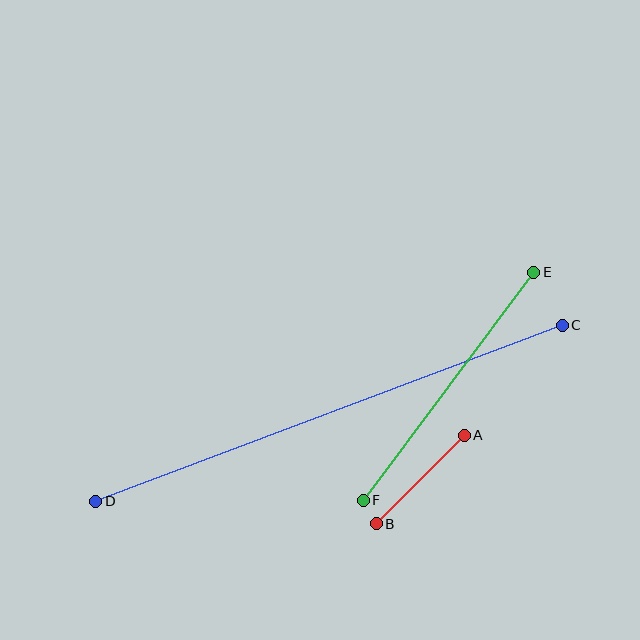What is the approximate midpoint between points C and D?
The midpoint is at approximately (329, 413) pixels.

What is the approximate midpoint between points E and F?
The midpoint is at approximately (448, 386) pixels.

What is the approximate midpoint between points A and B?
The midpoint is at approximately (420, 479) pixels.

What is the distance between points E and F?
The distance is approximately 285 pixels.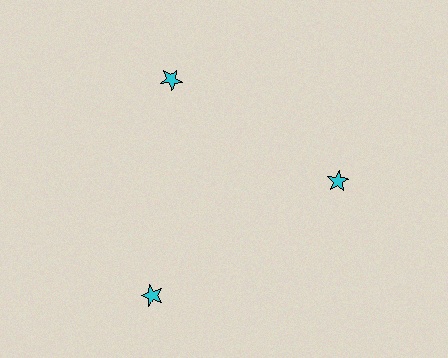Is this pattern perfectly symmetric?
No. The 3 cyan stars are arranged in a ring, but one element near the 7 o'clock position is pushed outward from the center, breaking the 3-fold rotational symmetry.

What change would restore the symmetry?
The symmetry would be restored by moving it inward, back onto the ring so that all 3 stars sit at equal angles and equal distance from the center.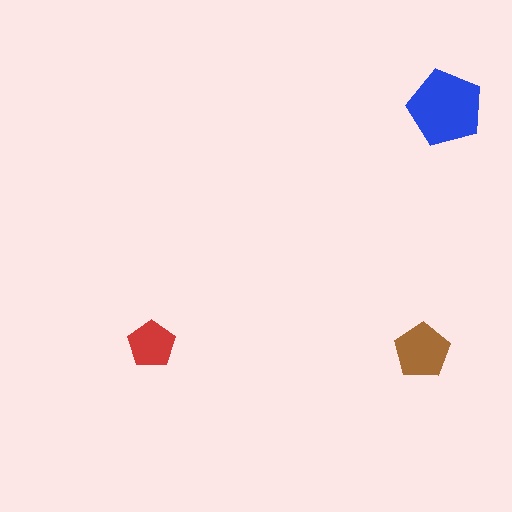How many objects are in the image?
There are 3 objects in the image.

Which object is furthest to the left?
The red pentagon is leftmost.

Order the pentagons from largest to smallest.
the blue one, the brown one, the red one.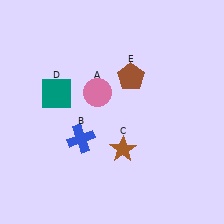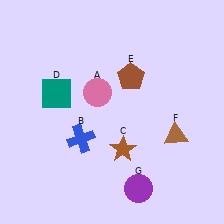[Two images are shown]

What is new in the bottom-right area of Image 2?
A purple circle (G) was added in the bottom-right area of Image 2.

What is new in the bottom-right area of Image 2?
A brown triangle (F) was added in the bottom-right area of Image 2.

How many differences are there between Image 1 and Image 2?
There are 2 differences between the two images.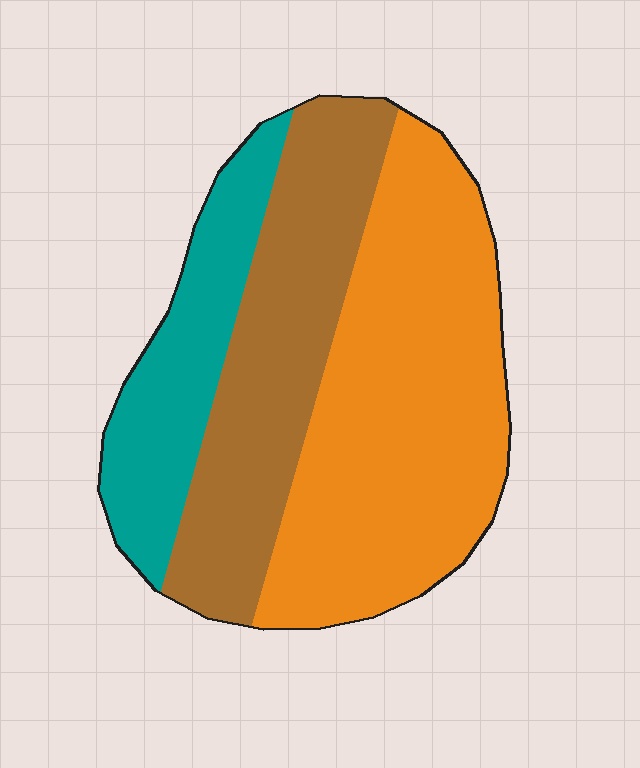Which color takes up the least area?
Teal, at roughly 20%.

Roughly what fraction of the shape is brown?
Brown takes up about one third (1/3) of the shape.